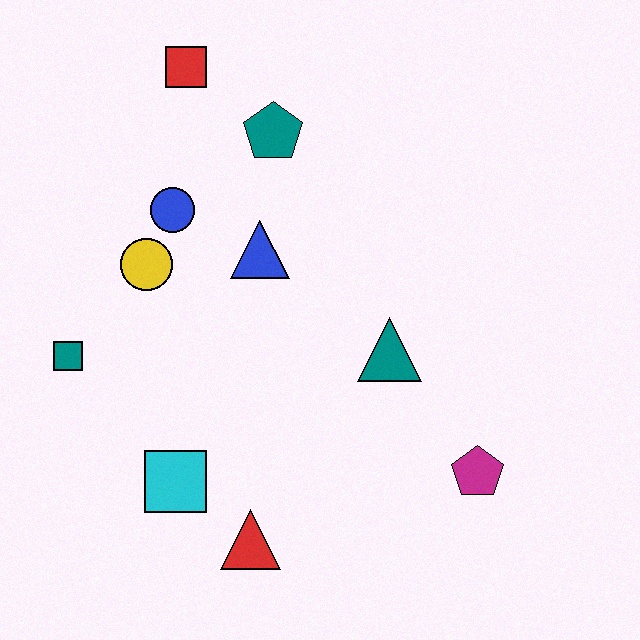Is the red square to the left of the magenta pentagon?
Yes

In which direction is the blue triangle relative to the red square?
The blue triangle is below the red square.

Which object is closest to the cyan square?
The red triangle is closest to the cyan square.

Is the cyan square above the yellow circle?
No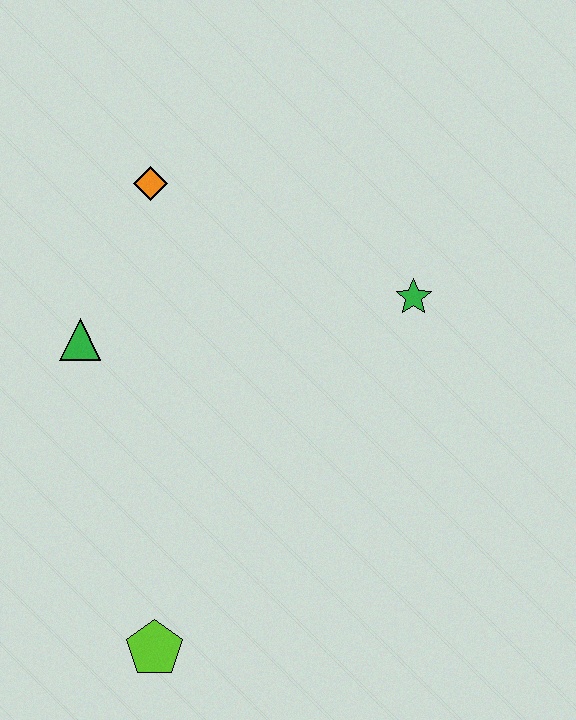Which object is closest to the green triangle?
The orange diamond is closest to the green triangle.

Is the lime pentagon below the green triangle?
Yes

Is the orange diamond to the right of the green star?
No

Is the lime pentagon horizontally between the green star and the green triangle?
Yes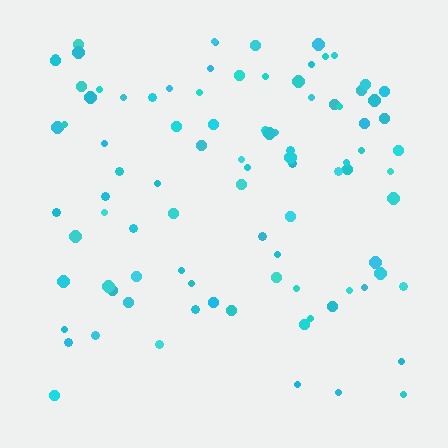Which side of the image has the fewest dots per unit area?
The bottom.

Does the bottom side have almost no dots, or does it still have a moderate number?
Still a moderate number, just noticeably fewer than the top.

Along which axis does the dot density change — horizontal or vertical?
Vertical.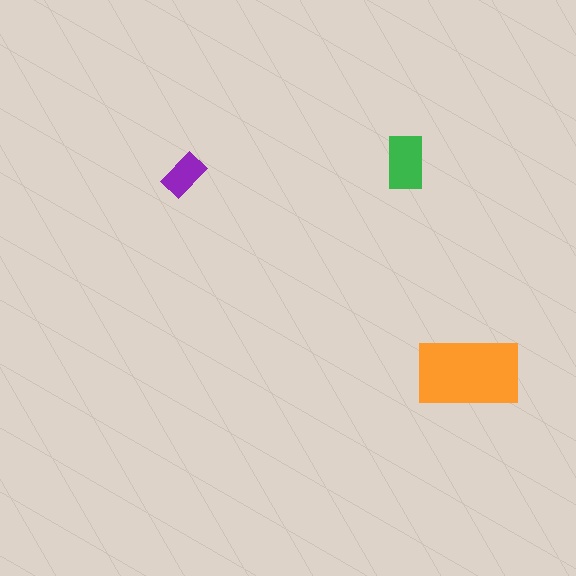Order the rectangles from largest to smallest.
the orange one, the green one, the purple one.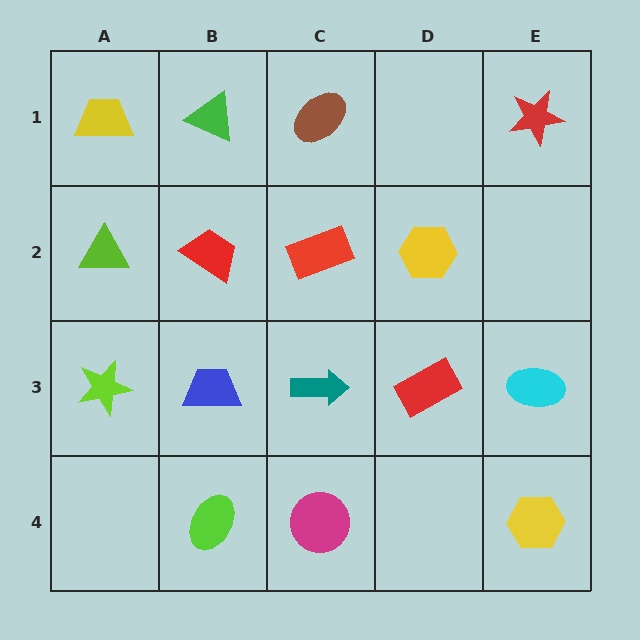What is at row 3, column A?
A lime star.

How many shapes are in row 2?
4 shapes.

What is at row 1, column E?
A red star.